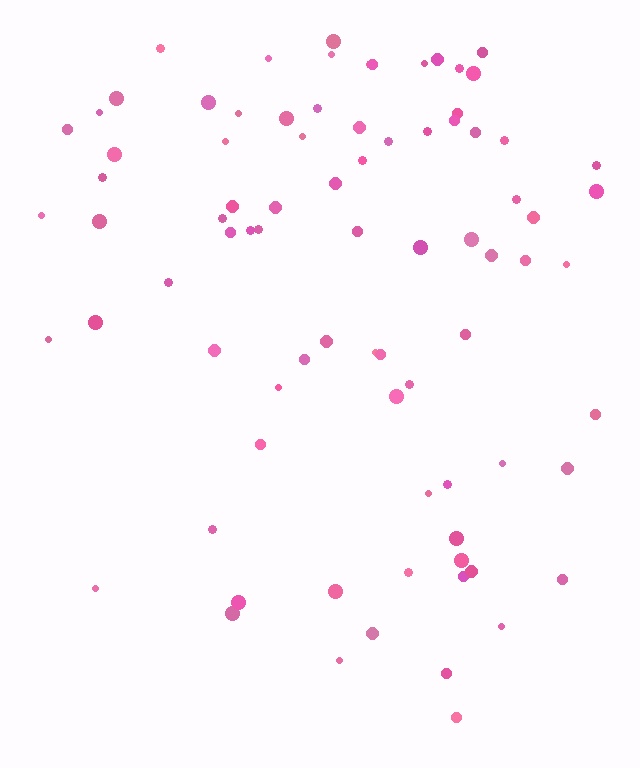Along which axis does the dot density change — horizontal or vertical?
Vertical.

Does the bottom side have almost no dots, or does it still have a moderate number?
Still a moderate number, just noticeably fewer than the top.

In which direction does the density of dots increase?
From bottom to top, with the top side densest.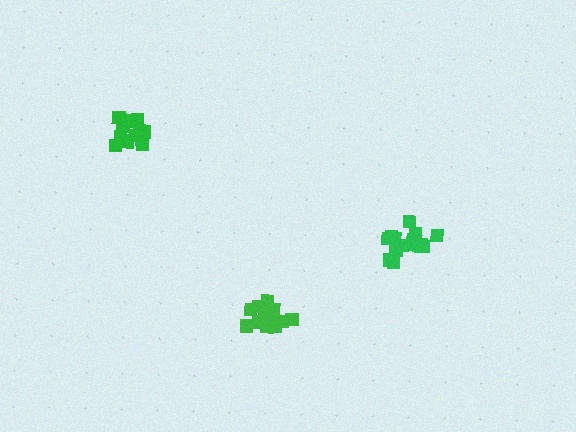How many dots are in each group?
Group 1: 16 dots, Group 2: 17 dots, Group 3: 16 dots (49 total).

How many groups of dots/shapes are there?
There are 3 groups.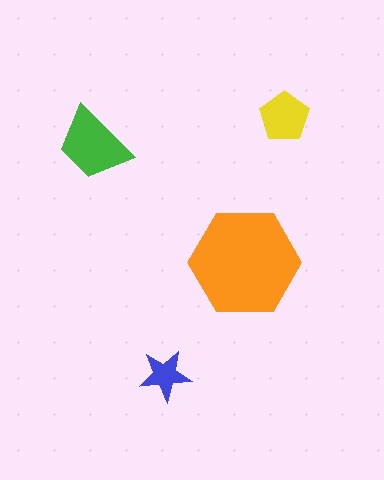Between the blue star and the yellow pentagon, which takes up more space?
The yellow pentagon.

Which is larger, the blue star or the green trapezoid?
The green trapezoid.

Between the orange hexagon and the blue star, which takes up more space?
The orange hexagon.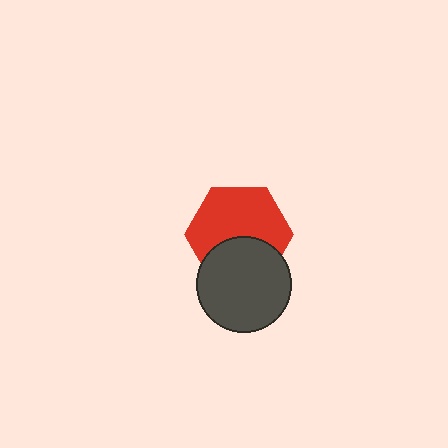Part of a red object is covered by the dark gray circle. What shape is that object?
It is a hexagon.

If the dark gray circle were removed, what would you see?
You would see the complete red hexagon.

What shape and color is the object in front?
The object in front is a dark gray circle.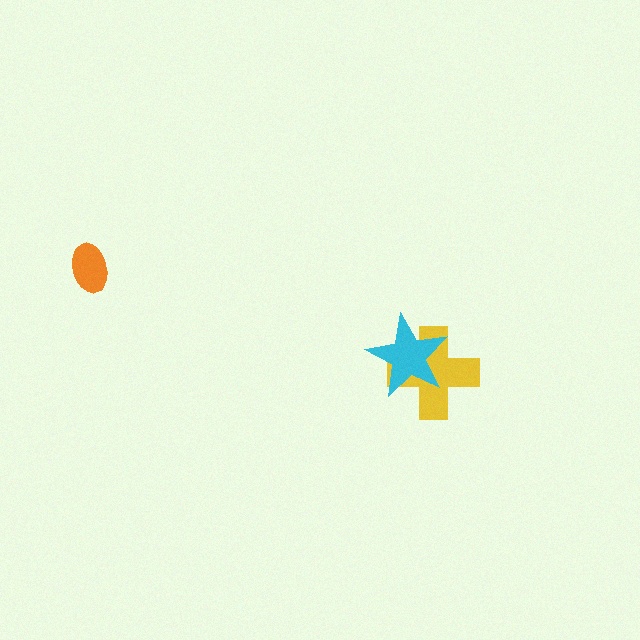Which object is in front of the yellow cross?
The cyan star is in front of the yellow cross.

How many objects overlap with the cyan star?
1 object overlaps with the cyan star.